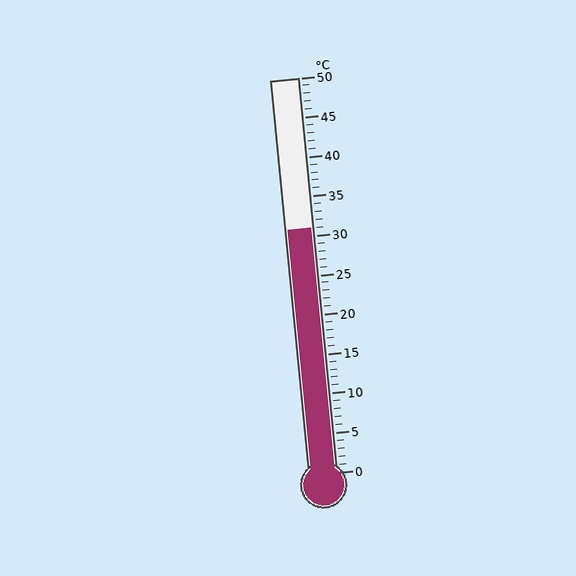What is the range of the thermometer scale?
The thermometer scale ranges from 0°C to 50°C.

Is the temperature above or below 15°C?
The temperature is above 15°C.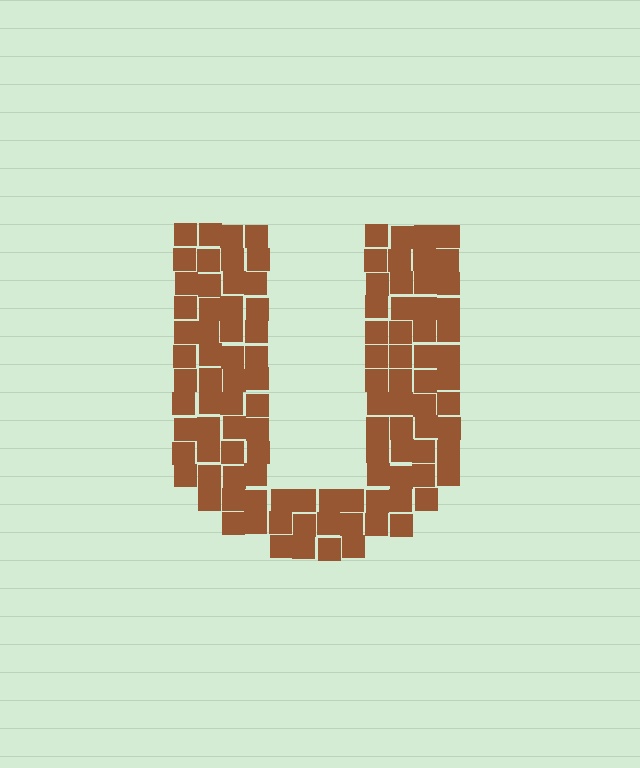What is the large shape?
The large shape is the letter U.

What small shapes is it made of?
It is made of small squares.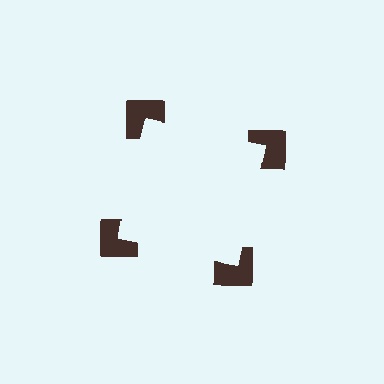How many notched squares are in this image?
There are 4 — one at each vertex of the illusory square.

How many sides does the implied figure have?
4 sides.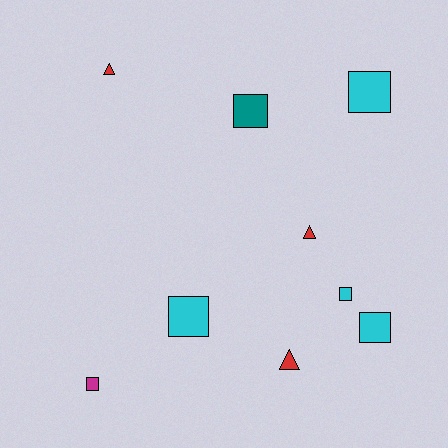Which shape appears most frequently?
Square, with 6 objects.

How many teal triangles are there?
There are no teal triangles.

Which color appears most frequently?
Cyan, with 4 objects.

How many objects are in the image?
There are 9 objects.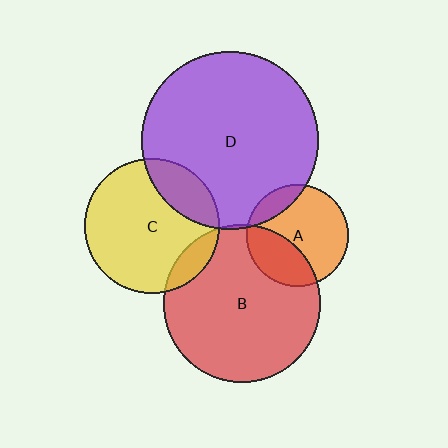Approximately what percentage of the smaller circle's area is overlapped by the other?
Approximately 5%.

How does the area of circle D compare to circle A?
Approximately 3.0 times.